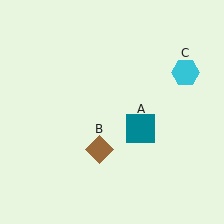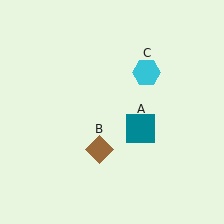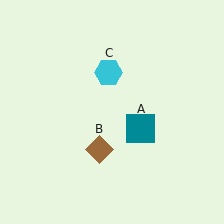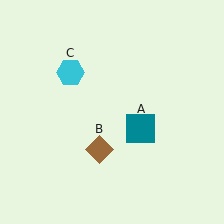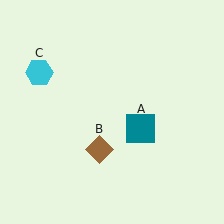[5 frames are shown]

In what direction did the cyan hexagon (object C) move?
The cyan hexagon (object C) moved left.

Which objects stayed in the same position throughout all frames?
Teal square (object A) and brown diamond (object B) remained stationary.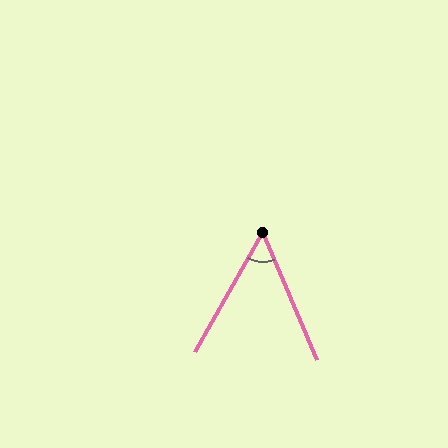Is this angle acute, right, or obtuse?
It is acute.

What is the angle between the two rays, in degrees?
Approximately 53 degrees.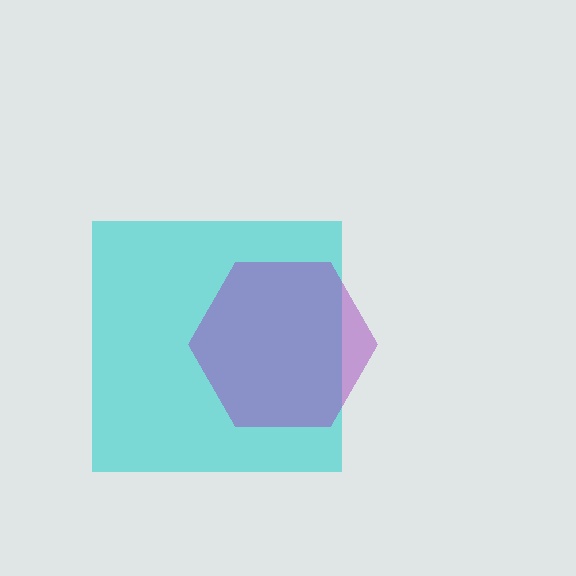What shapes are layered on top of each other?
The layered shapes are: a cyan square, a purple hexagon.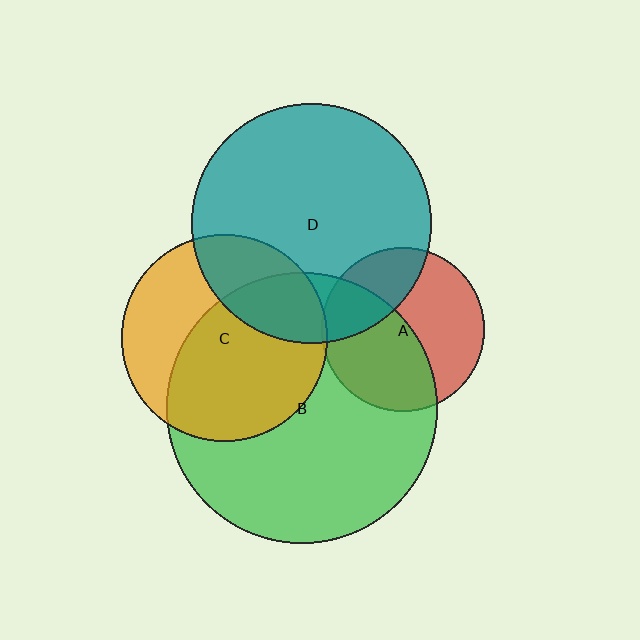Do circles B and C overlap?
Yes.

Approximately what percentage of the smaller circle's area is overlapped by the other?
Approximately 60%.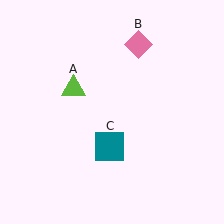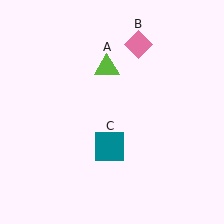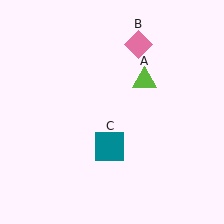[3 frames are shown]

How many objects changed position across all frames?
1 object changed position: lime triangle (object A).